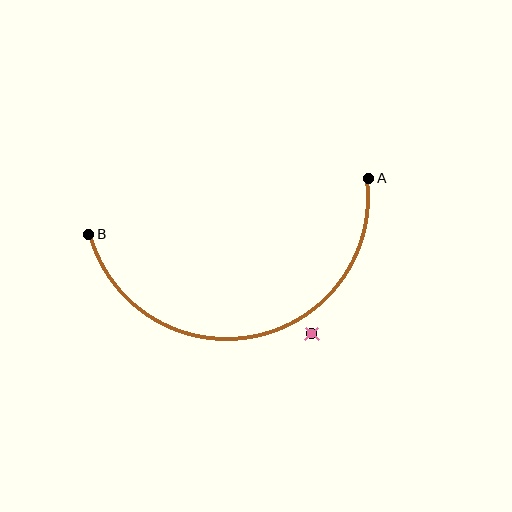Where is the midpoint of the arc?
The arc midpoint is the point on the curve farthest from the straight line joining A and B. It sits below that line.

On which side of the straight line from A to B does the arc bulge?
The arc bulges below the straight line connecting A and B.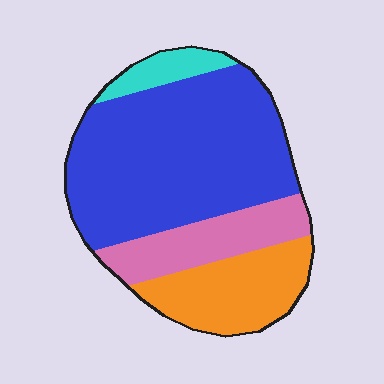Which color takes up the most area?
Blue, at roughly 55%.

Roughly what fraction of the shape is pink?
Pink takes up about one sixth (1/6) of the shape.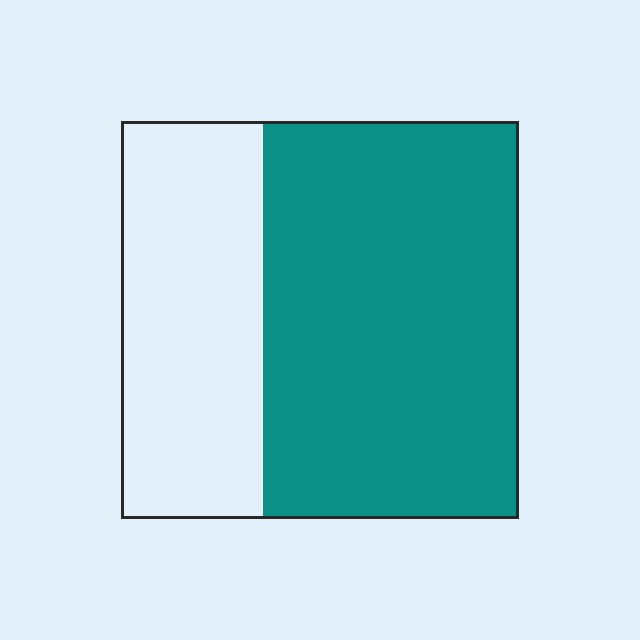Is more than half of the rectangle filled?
Yes.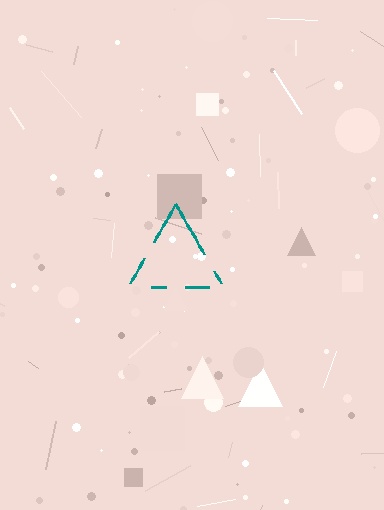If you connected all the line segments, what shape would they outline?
They would outline a triangle.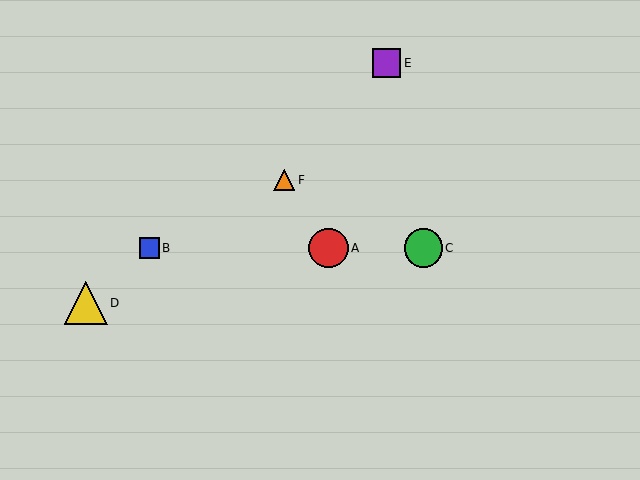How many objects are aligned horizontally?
3 objects (A, B, C) are aligned horizontally.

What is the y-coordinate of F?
Object F is at y≈180.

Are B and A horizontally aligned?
Yes, both are at y≈248.